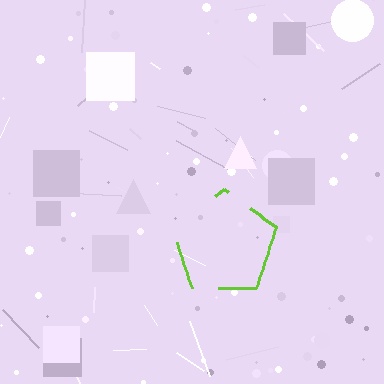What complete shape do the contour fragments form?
The contour fragments form a pentagon.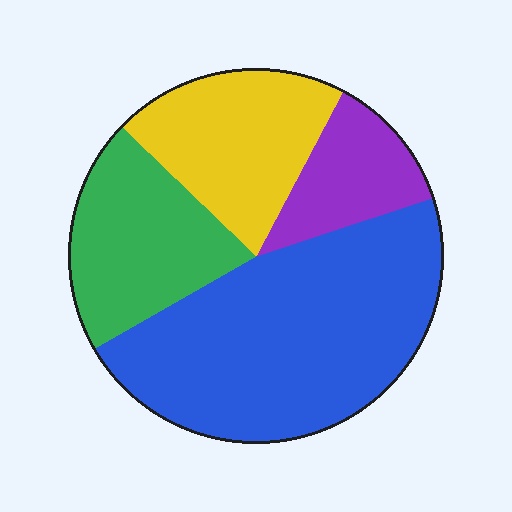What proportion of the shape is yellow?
Yellow covers about 20% of the shape.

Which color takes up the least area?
Purple, at roughly 10%.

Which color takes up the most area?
Blue, at roughly 45%.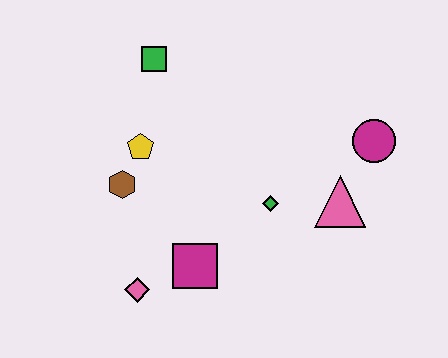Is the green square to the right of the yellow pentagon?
Yes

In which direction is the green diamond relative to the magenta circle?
The green diamond is to the left of the magenta circle.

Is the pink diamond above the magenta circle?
No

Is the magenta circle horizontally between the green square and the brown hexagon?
No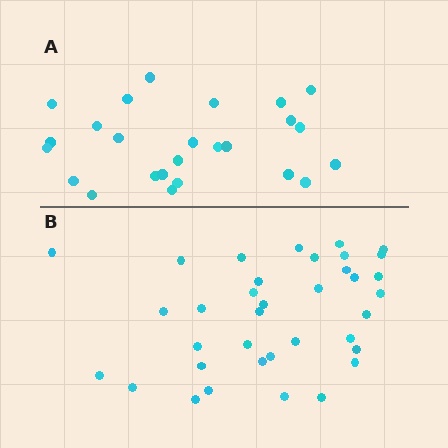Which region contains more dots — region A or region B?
Region B (the bottom region) has more dots.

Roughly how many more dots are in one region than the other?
Region B has roughly 12 or so more dots than region A.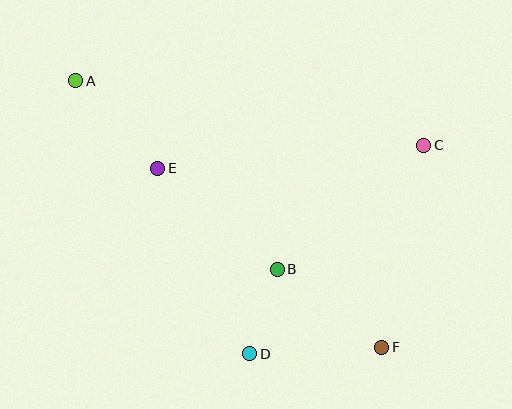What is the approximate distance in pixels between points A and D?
The distance between A and D is approximately 324 pixels.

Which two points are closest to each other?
Points B and D are closest to each other.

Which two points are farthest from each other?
Points A and F are farthest from each other.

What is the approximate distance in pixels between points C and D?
The distance between C and D is approximately 272 pixels.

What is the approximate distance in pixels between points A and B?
The distance between A and B is approximately 276 pixels.